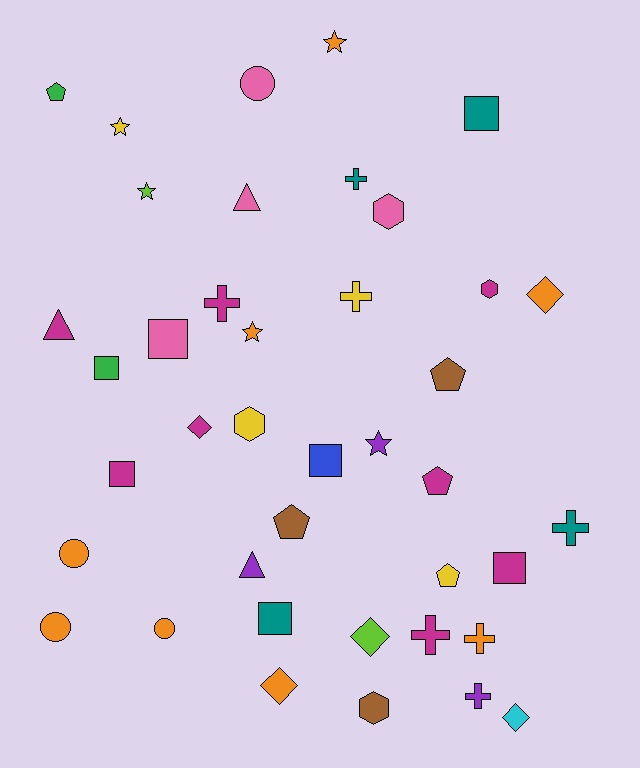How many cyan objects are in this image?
There is 1 cyan object.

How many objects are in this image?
There are 40 objects.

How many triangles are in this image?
There are 3 triangles.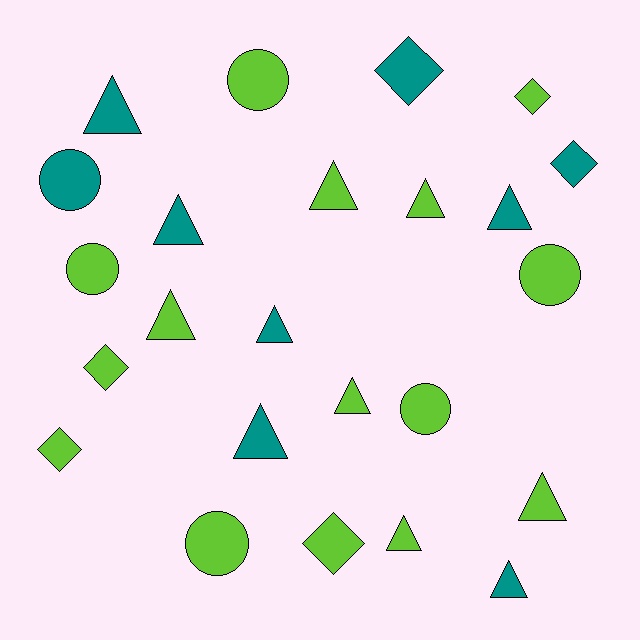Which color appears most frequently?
Lime, with 15 objects.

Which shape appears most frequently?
Triangle, with 12 objects.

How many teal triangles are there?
There are 6 teal triangles.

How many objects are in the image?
There are 24 objects.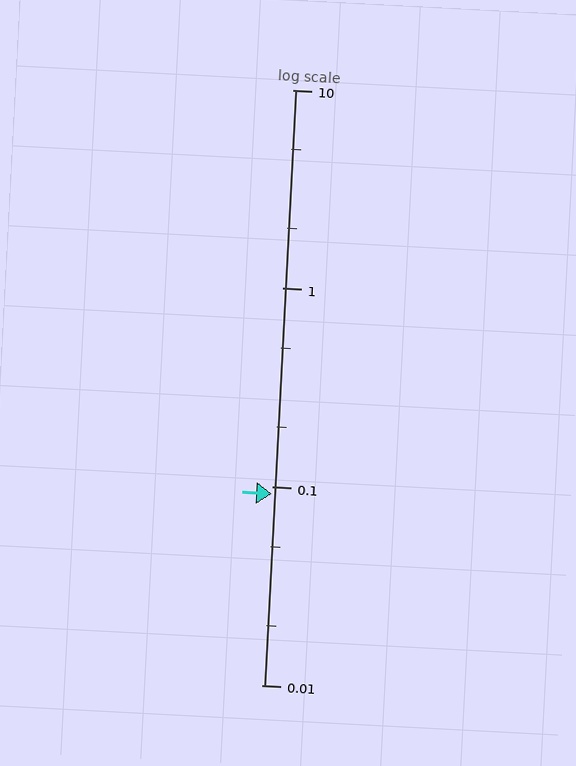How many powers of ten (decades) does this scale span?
The scale spans 3 decades, from 0.01 to 10.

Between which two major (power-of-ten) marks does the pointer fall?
The pointer is between 0.01 and 0.1.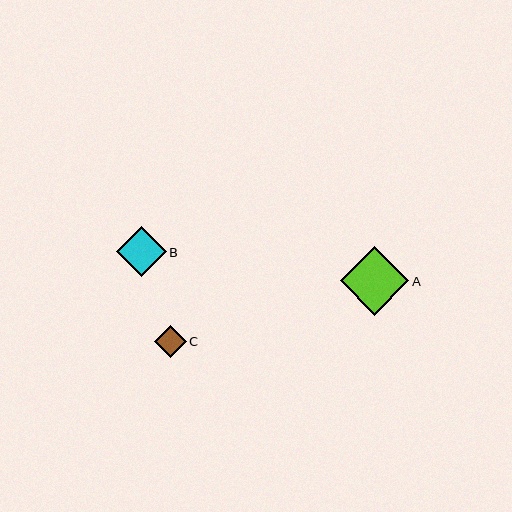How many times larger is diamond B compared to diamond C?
Diamond B is approximately 1.6 times the size of diamond C.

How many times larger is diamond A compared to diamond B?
Diamond A is approximately 1.4 times the size of diamond B.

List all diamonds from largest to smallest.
From largest to smallest: A, B, C.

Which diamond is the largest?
Diamond A is the largest with a size of approximately 69 pixels.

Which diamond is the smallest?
Diamond C is the smallest with a size of approximately 32 pixels.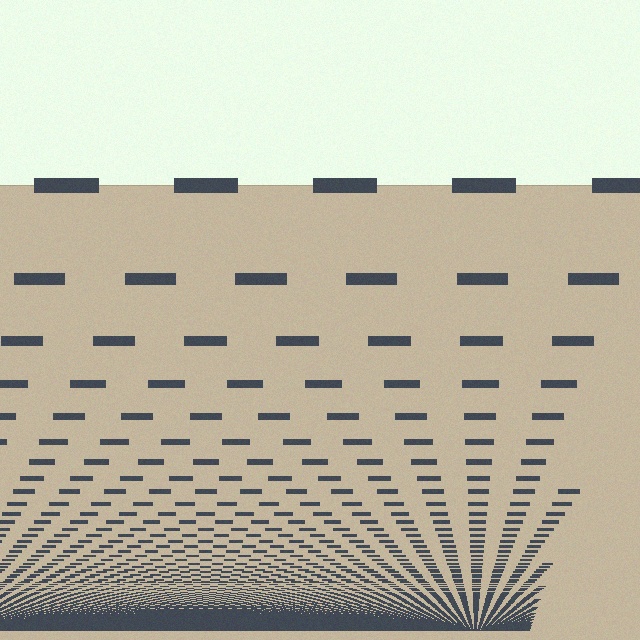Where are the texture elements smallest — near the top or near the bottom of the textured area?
Near the bottom.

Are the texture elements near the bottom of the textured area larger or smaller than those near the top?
Smaller. The gradient is inverted — elements near the bottom are smaller and denser.